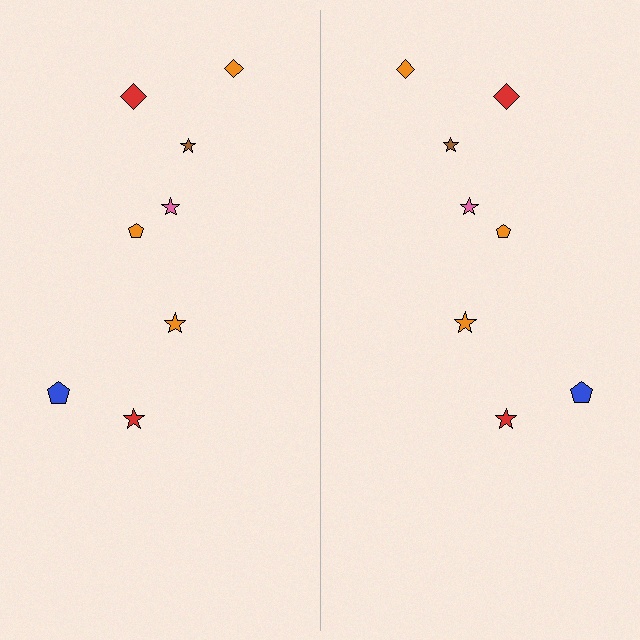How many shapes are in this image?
There are 16 shapes in this image.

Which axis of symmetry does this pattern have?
The pattern has a vertical axis of symmetry running through the center of the image.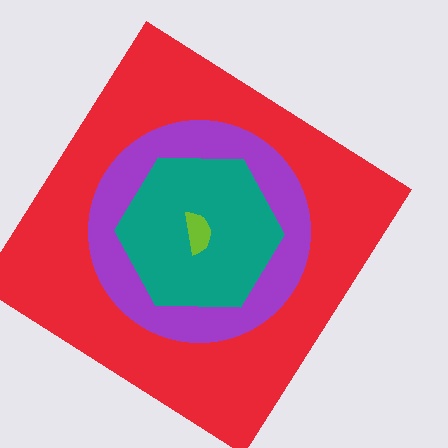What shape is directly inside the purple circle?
The teal hexagon.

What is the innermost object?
The lime semicircle.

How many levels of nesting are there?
4.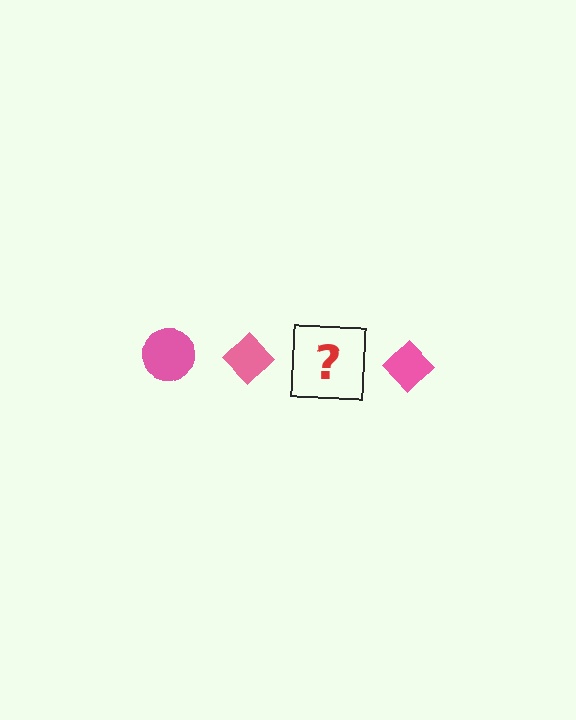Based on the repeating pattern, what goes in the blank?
The blank should be a pink circle.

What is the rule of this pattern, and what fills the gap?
The rule is that the pattern cycles through circle, diamond shapes in pink. The gap should be filled with a pink circle.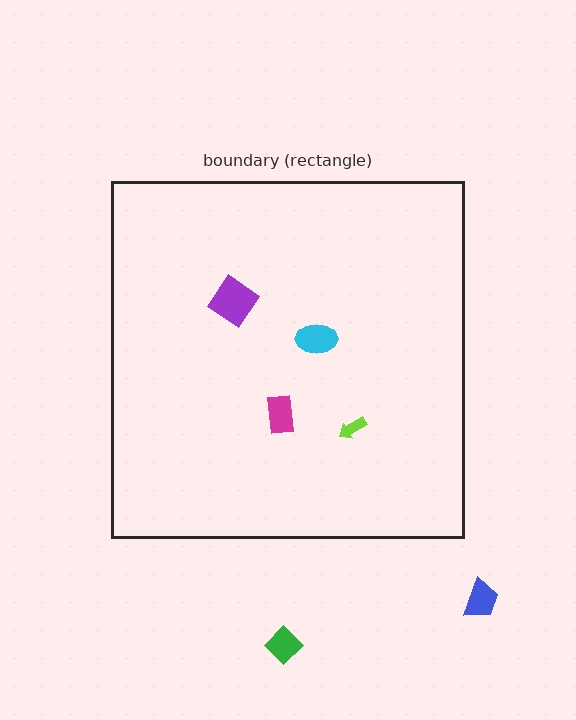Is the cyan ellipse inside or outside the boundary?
Inside.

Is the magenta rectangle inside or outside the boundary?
Inside.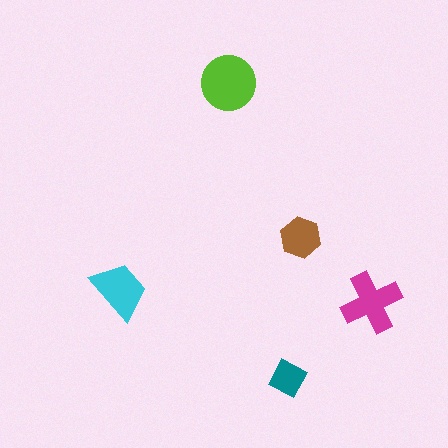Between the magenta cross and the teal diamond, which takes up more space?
The magenta cross.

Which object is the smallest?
The teal diamond.